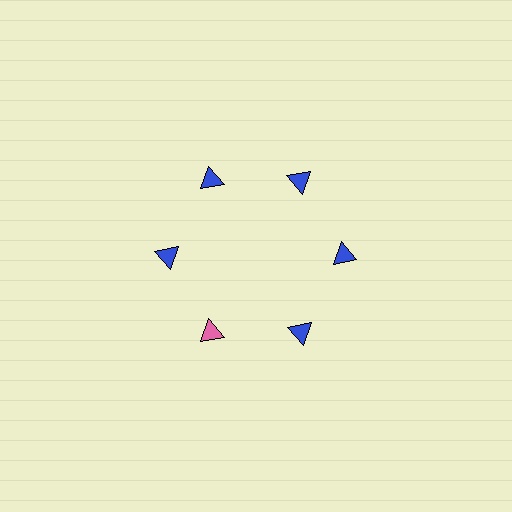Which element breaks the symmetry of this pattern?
The pink triangle at roughly the 7 o'clock position breaks the symmetry. All other shapes are blue triangles.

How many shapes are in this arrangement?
There are 6 shapes arranged in a ring pattern.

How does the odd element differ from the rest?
It has a different color: pink instead of blue.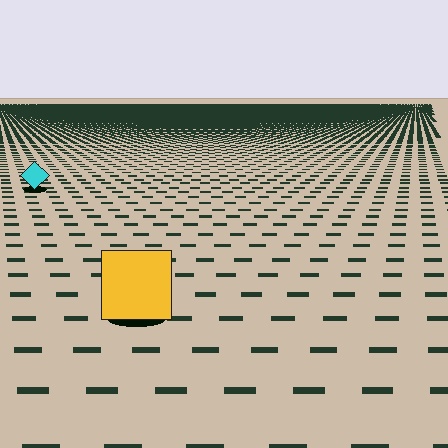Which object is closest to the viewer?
The yellow square is closest. The texture marks near it are larger and more spread out.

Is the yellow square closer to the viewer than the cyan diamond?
Yes. The yellow square is closer — you can tell from the texture gradient: the ground texture is coarser near it.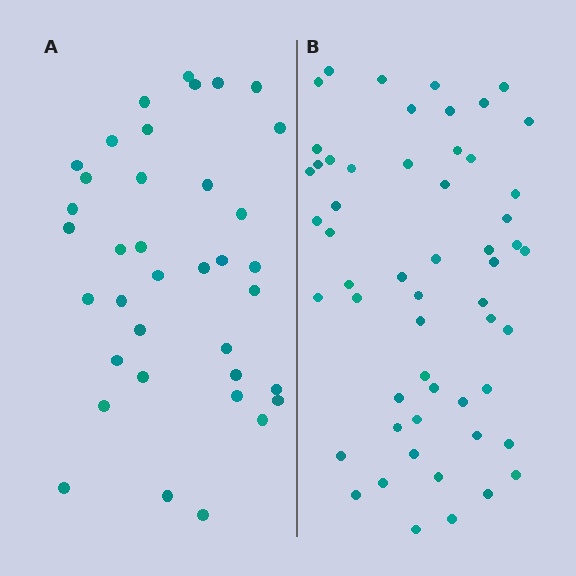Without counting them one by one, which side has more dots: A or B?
Region B (the right region) has more dots.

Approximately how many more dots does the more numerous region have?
Region B has approximately 20 more dots than region A.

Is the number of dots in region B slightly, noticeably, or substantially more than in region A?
Region B has substantially more. The ratio is roughly 1.5 to 1.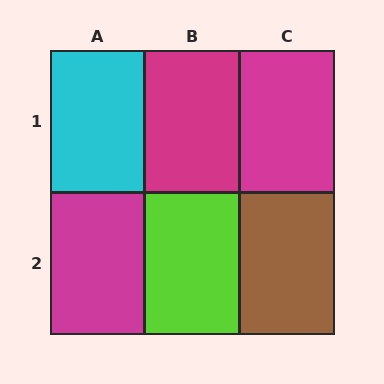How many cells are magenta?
3 cells are magenta.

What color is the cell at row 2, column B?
Lime.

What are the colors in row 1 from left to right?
Cyan, magenta, magenta.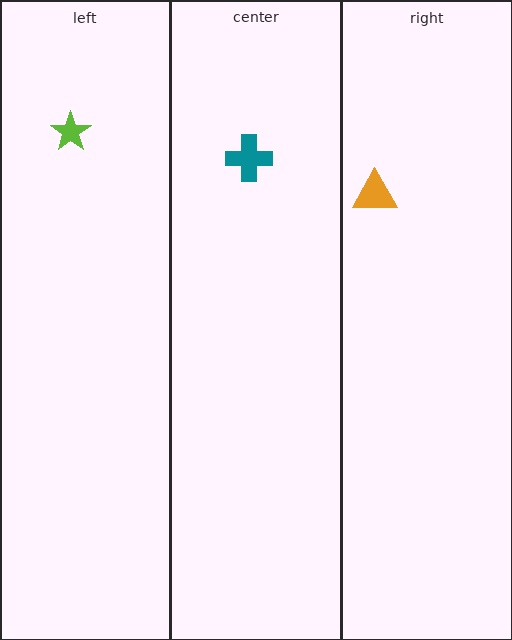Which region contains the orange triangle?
The right region.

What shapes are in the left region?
The lime star.